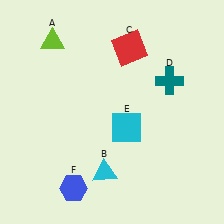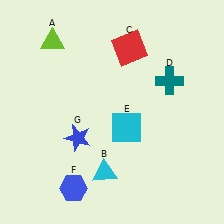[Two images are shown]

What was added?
A blue star (G) was added in Image 2.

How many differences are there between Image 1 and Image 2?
There is 1 difference between the two images.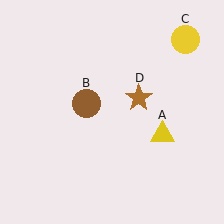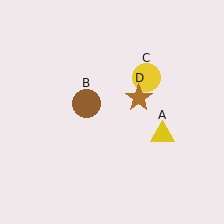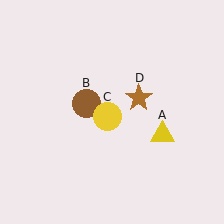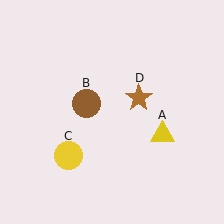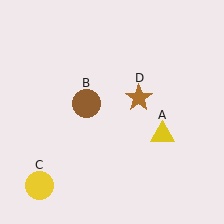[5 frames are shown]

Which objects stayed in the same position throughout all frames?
Yellow triangle (object A) and brown circle (object B) and brown star (object D) remained stationary.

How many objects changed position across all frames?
1 object changed position: yellow circle (object C).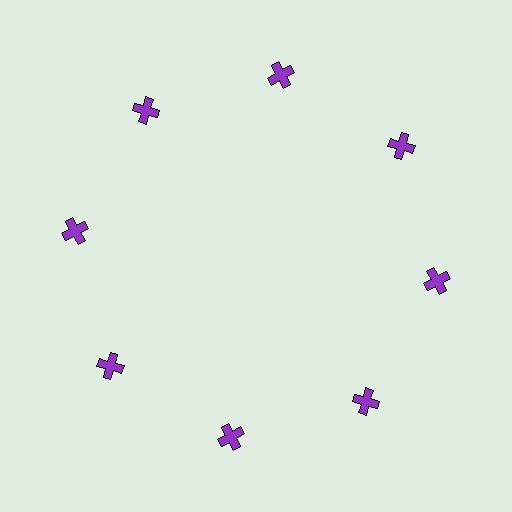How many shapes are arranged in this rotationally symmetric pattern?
There are 8 shapes, arranged in 8 groups of 1.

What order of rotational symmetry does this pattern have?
This pattern has 8-fold rotational symmetry.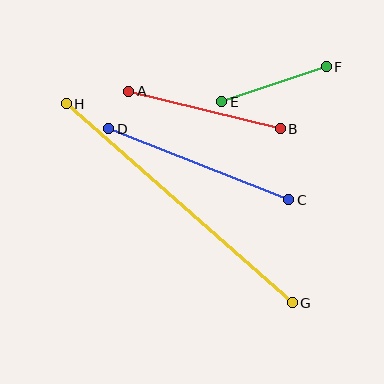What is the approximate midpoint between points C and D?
The midpoint is at approximately (199, 164) pixels.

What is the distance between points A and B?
The distance is approximately 156 pixels.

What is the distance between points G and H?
The distance is approximately 301 pixels.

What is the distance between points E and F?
The distance is approximately 110 pixels.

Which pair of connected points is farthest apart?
Points G and H are farthest apart.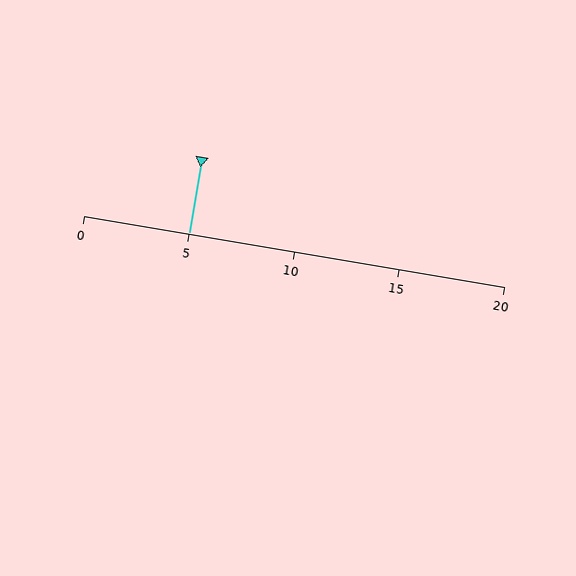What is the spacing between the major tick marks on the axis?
The major ticks are spaced 5 apart.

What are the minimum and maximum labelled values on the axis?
The axis runs from 0 to 20.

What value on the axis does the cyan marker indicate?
The marker indicates approximately 5.